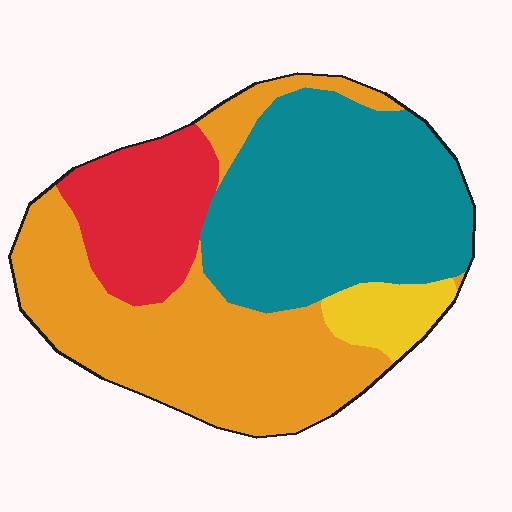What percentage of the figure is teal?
Teal covers 38% of the figure.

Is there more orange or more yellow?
Orange.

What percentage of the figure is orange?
Orange covers about 40% of the figure.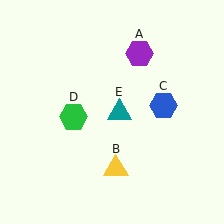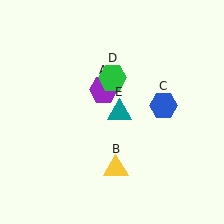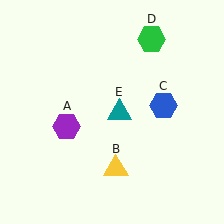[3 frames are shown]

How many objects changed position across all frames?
2 objects changed position: purple hexagon (object A), green hexagon (object D).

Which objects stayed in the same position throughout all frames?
Yellow triangle (object B) and blue hexagon (object C) and teal triangle (object E) remained stationary.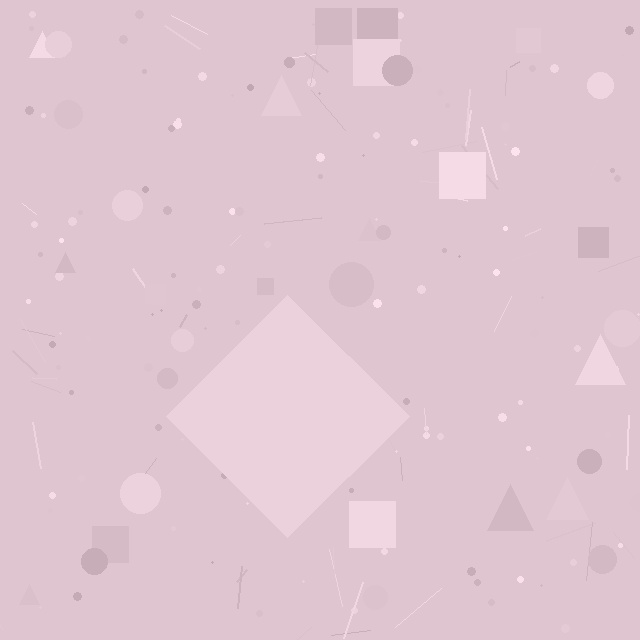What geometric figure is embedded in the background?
A diamond is embedded in the background.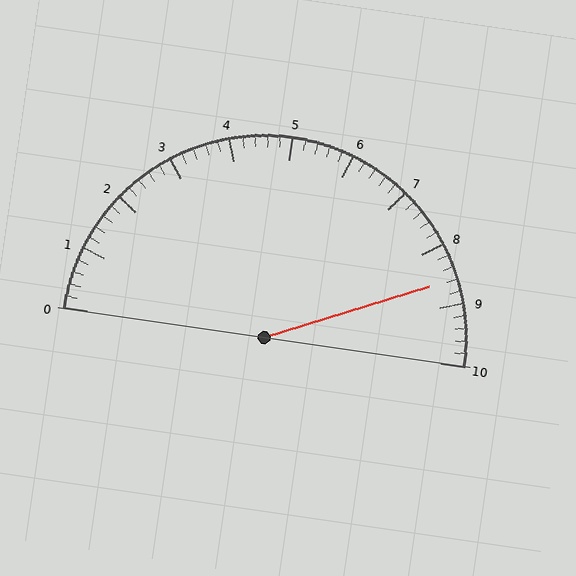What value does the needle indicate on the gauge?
The needle indicates approximately 8.6.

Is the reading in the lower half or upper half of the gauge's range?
The reading is in the upper half of the range (0 to 10).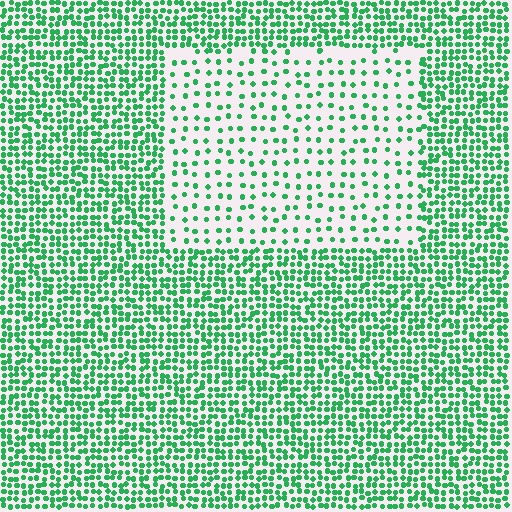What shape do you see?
I see a rectangle.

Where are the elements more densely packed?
The elements are more densely packed outside the rectangle boundary.